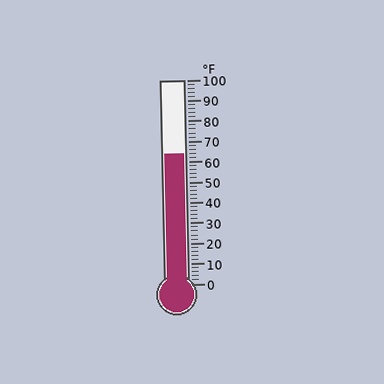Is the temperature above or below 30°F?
The temperature is above 30°F.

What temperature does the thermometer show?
The thermometer shows approximately 64°F.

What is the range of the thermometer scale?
The thermometer scale ranges from 0°F to 100°F.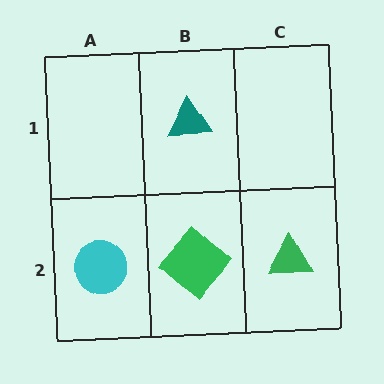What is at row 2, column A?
A cyan circle.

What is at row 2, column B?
A green diamond.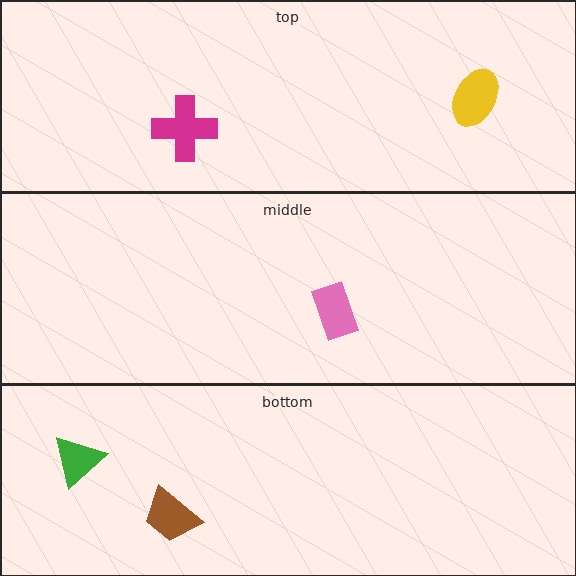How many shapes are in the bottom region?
2.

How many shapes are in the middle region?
1.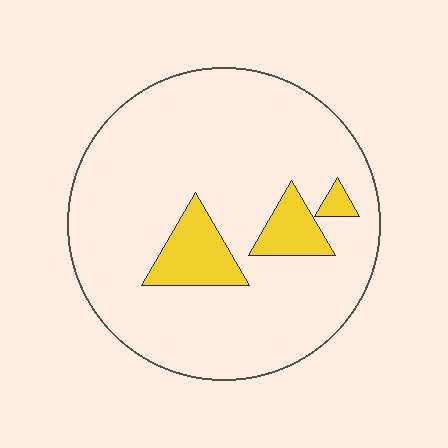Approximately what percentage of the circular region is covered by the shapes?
Approximately 10%.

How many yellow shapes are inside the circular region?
3.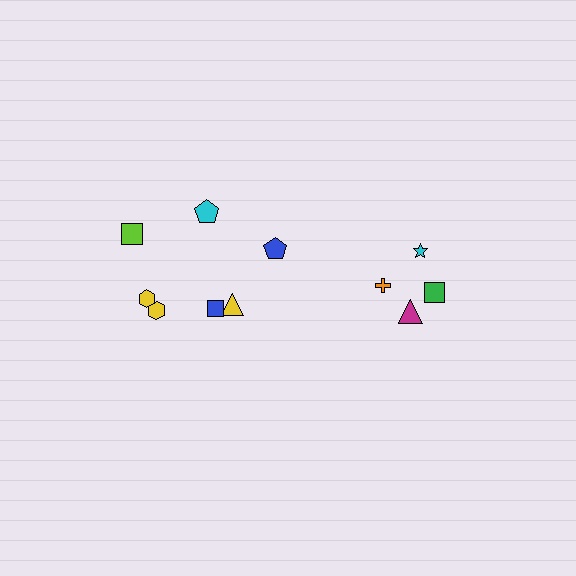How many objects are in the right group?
There are 4 objects.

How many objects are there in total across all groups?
There are 11 objects.